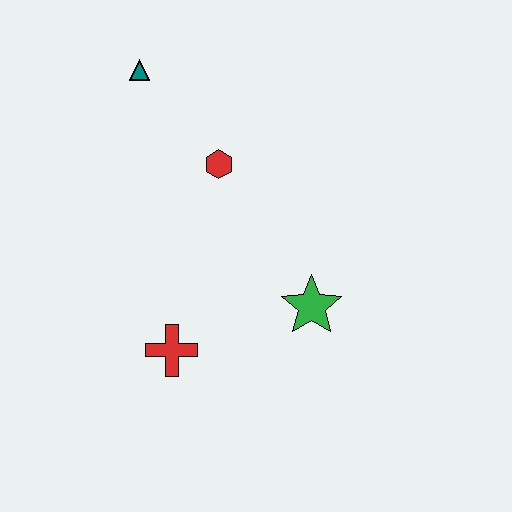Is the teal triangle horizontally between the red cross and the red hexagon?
No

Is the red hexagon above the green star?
Yes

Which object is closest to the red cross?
The green star is closest to the red cross.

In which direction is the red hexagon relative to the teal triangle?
The red hexagon is below the teal triangle.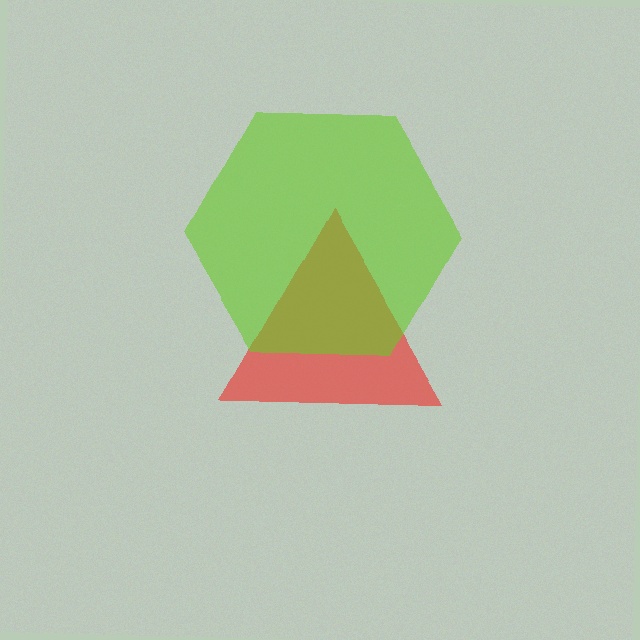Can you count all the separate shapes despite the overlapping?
Yes, there are 2 separate shapes.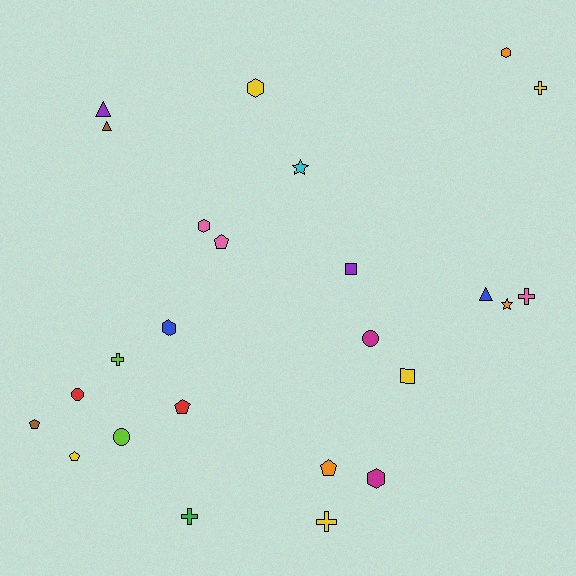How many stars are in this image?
There are 2 stars.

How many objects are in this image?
There are 25 objects.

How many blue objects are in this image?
There are 2 blue objects.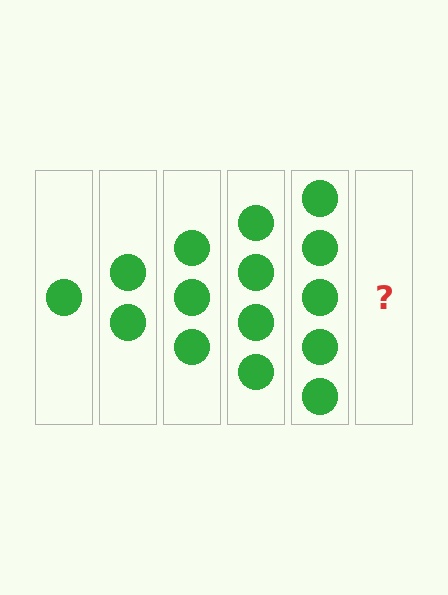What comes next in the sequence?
The next element should be 6 circles.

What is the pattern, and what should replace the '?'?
The pattern is that each step adds one more circle. The '?' should be 6 circles.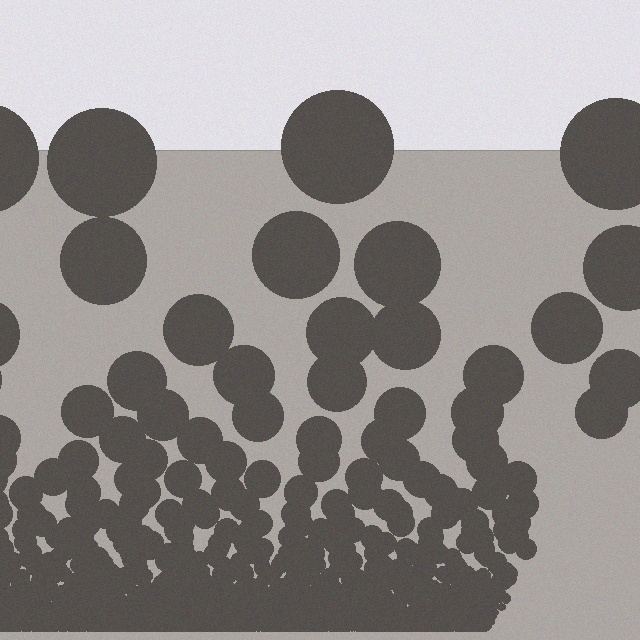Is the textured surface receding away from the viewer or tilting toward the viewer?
The surface appears to tilt toward the viewer. Texture elements get larger and sparser toward the top.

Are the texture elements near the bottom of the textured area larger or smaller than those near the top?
Smaller. The gradient is inverted — elements near the bottom are smaller and denser.